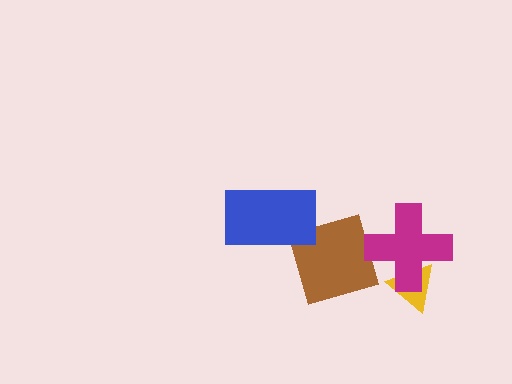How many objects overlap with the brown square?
0 objects overlap with the brown square.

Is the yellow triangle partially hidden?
Yes, it is partially covered by another shape.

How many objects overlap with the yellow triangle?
1 object overlaps with the yellow triangle.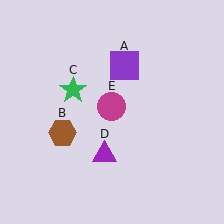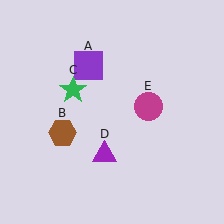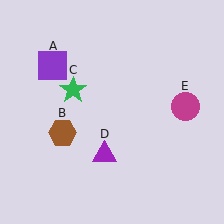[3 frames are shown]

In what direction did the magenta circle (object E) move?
The magenta circle (object E) moved right.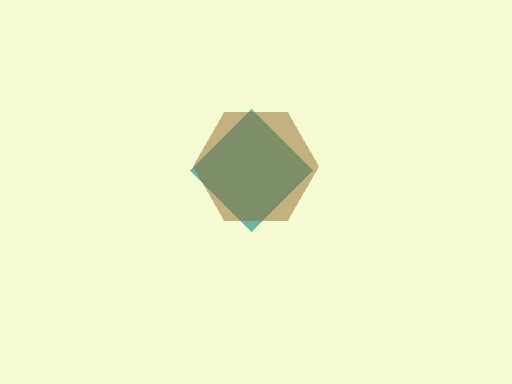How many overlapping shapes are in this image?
There are 2 overlapping shapes in the image.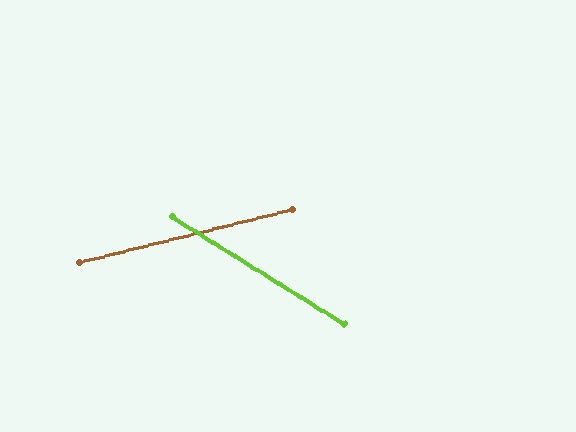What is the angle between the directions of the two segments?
Approximately 46 degrees.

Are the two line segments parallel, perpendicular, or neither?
Neither parallel nor perpendicular — they differ by about 46°.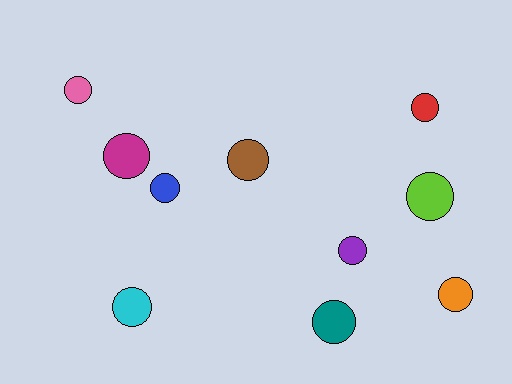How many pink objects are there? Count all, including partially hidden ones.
There is 1 pink object.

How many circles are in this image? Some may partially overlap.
There are 10 circles.